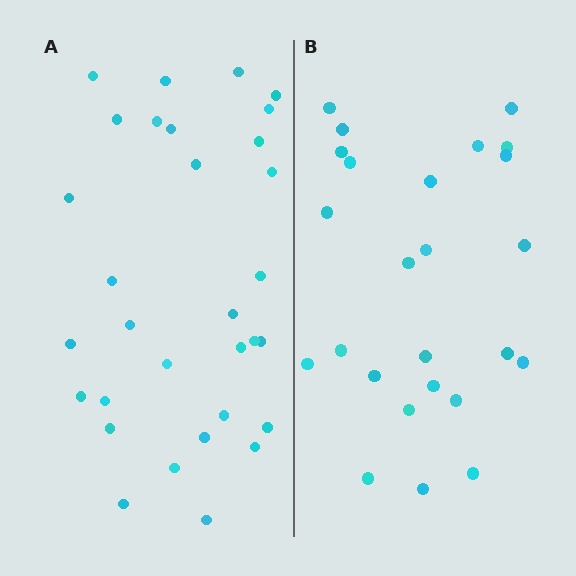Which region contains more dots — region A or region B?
Region A (the left region) has more dots.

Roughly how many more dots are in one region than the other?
Region A has about 6 more dots than region B.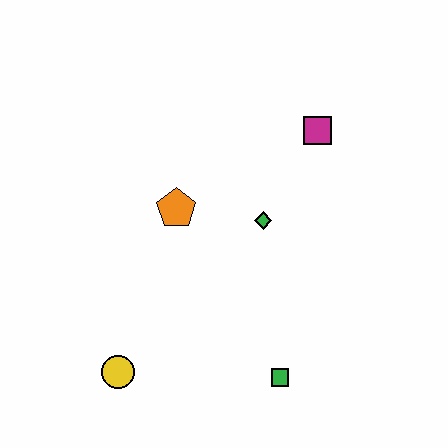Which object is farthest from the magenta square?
The yellow circle is farthest from the magenta square.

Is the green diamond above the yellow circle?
Yes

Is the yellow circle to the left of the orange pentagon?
Yes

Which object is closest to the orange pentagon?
The green diamond is closest to the orange pentagon.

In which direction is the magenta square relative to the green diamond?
The magenta square is above the green diamond.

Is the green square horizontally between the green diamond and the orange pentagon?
No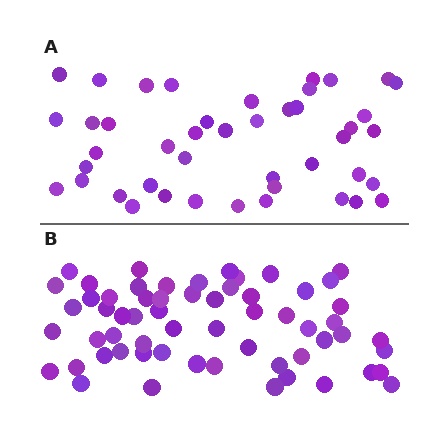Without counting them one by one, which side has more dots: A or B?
Region B (the bottom region) has more dots.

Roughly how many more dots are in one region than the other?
Region B has approximately 15 more dots than region A.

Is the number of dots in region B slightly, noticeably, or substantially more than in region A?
Region B has noticeably more, but not dramatically so. The ratio is roughly 1.4 to 1.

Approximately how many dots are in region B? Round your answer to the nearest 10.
About 60 dots.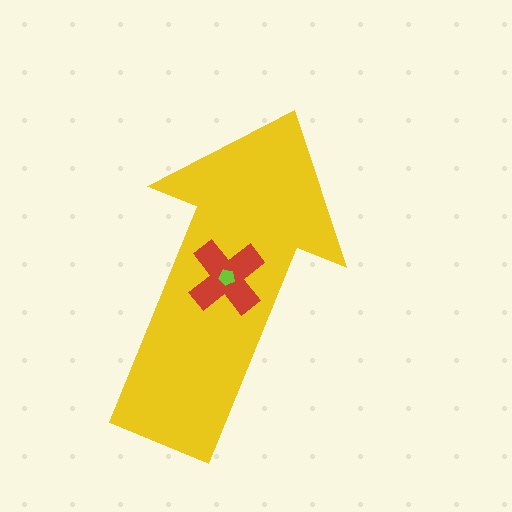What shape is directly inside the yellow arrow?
The red cross.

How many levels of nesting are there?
3.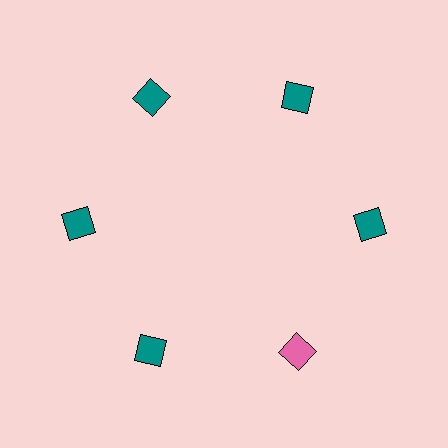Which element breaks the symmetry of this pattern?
The pink square at roughly the 5 o'clock position breaks the symmetry. All other shapes are teal squares.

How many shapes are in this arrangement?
There are 6 shapes arranged in a ring pattern.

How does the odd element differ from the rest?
It has a different color: pink instead of teal.